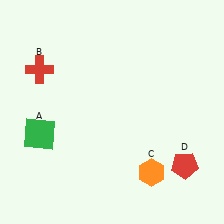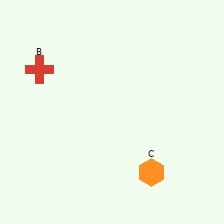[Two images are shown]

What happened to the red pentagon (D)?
The red pentagon (D) was removed in Image 2. It was in the bottom-right area of Image 1.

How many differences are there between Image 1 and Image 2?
There are 2 differences between the two images.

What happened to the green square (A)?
The green square (A) was removed in Image 2. It was in the bottom-left area of Image 1.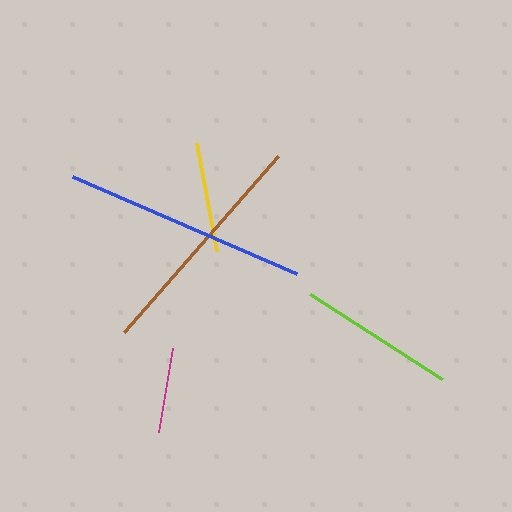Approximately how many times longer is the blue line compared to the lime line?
The blue line is approximately 1.6 times the length of the lime line.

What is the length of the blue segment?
The blue segment is approximately 244 pixels long.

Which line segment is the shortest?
The magenta line is the shortest at approximately 85 pixels.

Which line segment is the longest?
The blue line is the longest at approximately 244 pixels.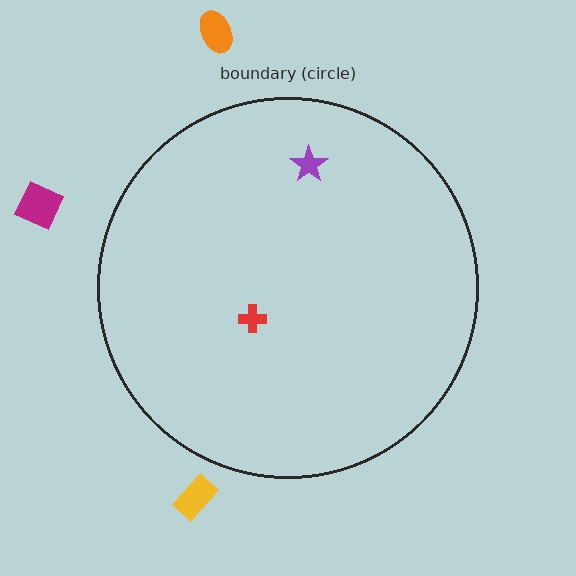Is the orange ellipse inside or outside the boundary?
Outside.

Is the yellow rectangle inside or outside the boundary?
Outside.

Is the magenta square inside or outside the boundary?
Outside.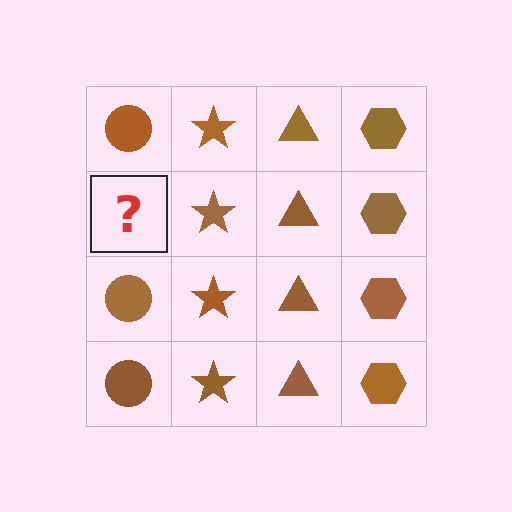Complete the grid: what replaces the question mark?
The question mark should be replaced with a brown circle.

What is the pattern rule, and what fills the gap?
The rule is that each column has a consistent shape. The gap should be filled with a brown circle.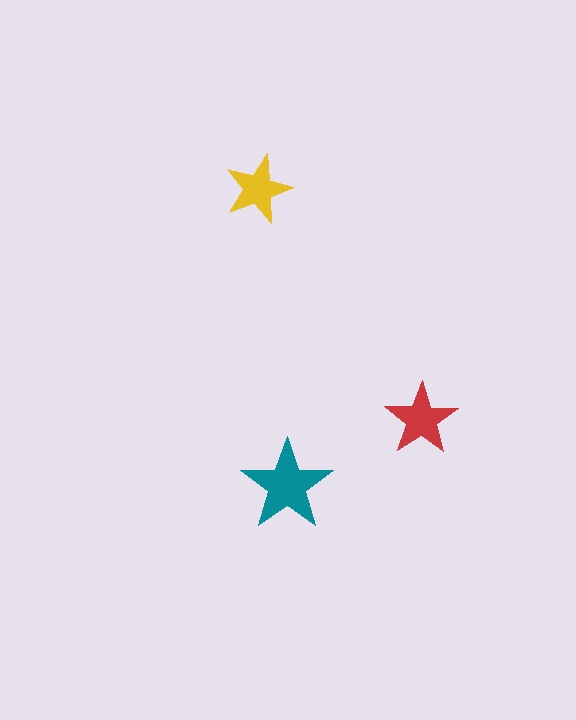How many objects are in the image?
There are 3 objects in the image.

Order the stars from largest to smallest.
the teal one, the red one, the yellow one.